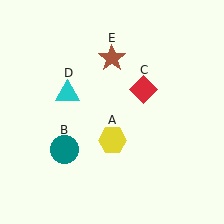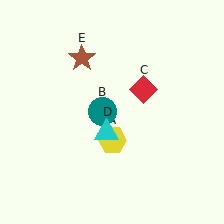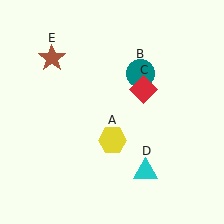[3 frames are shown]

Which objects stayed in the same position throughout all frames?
Yellow hexagon (object A) and red diamond (object C) remained stationary.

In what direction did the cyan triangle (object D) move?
The cyan triangle (object D) moved down and to the right.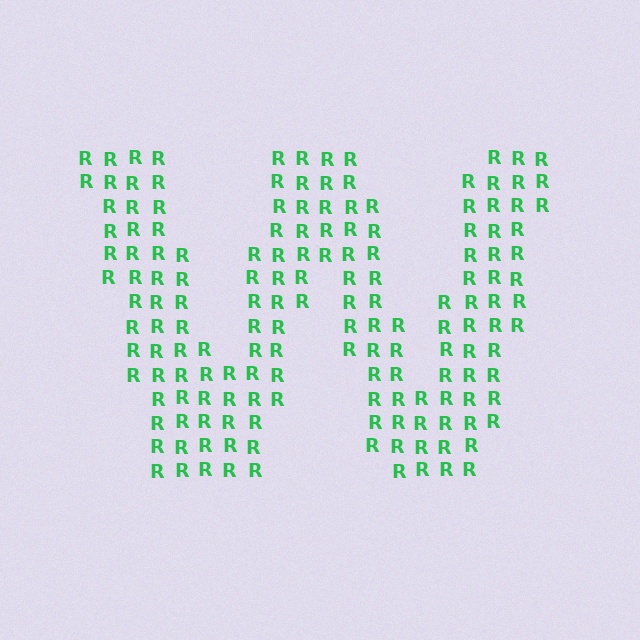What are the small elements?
The small elements are letter R's.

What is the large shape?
The large shape is the letter W.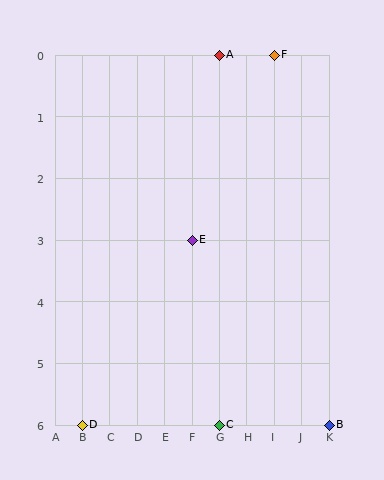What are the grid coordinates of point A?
Point A is at grid coordinates (G, 0).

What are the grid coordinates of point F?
Point F is at grid coordinates (I, 0).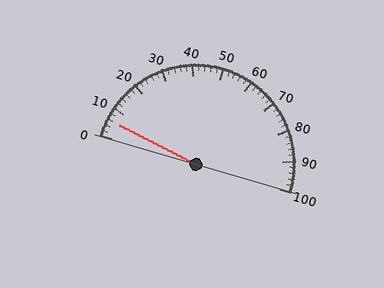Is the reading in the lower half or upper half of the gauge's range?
The reading is in the lower half of the range (0 to 100).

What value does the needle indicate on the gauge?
The needle indicates approximately 6.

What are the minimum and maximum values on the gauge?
The gauge ranges from 0 to 100.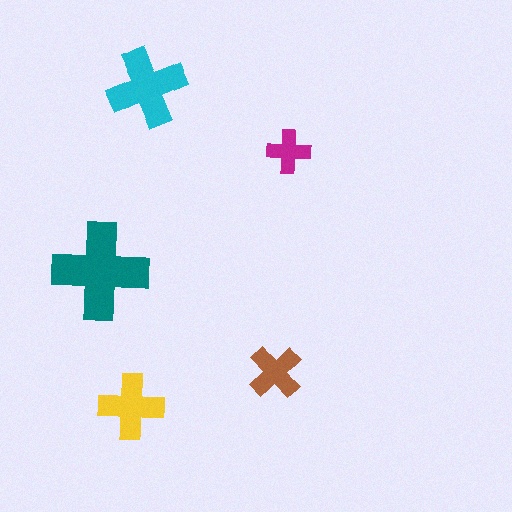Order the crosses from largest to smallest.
the teal one, the cyan one, the yellow one, the brown one, the magenta one.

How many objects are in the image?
There are 5 objects in the image.